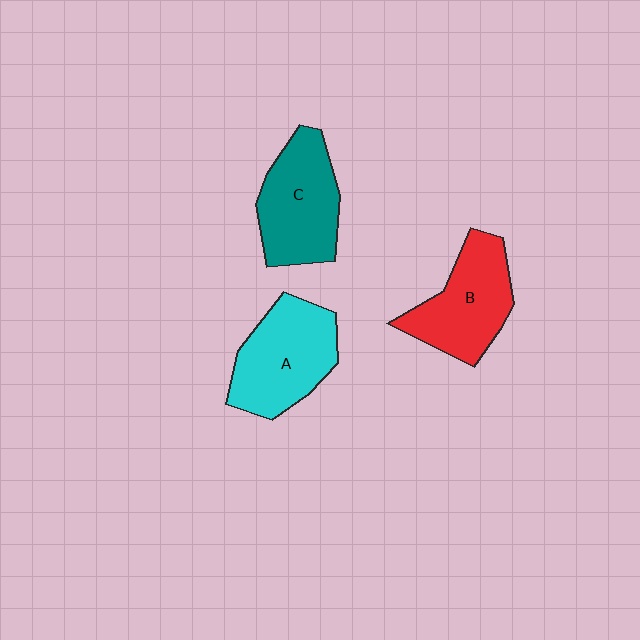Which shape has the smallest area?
Shape B (red).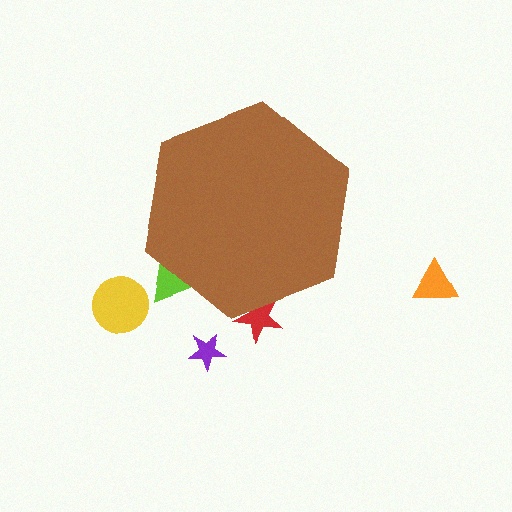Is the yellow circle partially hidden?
No, the yellow circle is fully visible.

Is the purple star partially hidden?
No, the purple star is fully visible.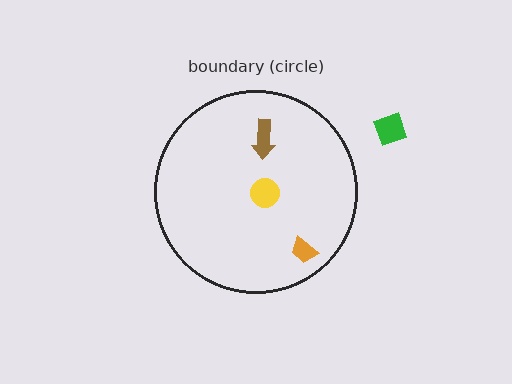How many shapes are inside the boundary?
3 inside, 1 outside.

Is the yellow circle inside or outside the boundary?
Inside.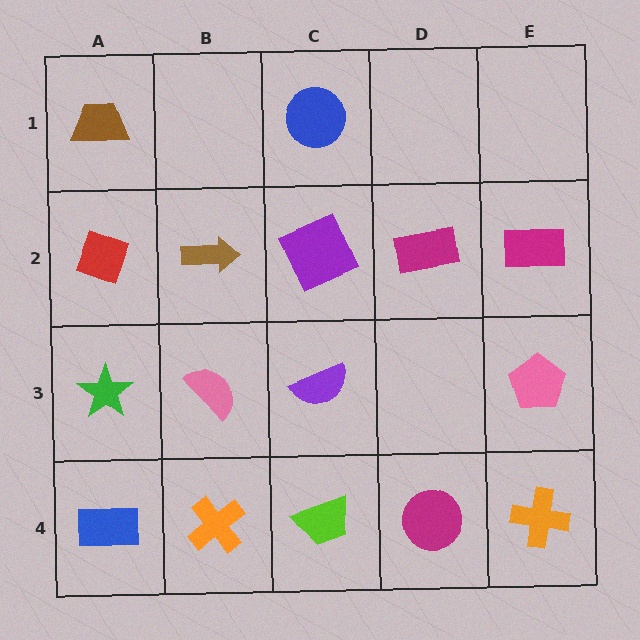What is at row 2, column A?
A red diamond.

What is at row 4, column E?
An orange cross.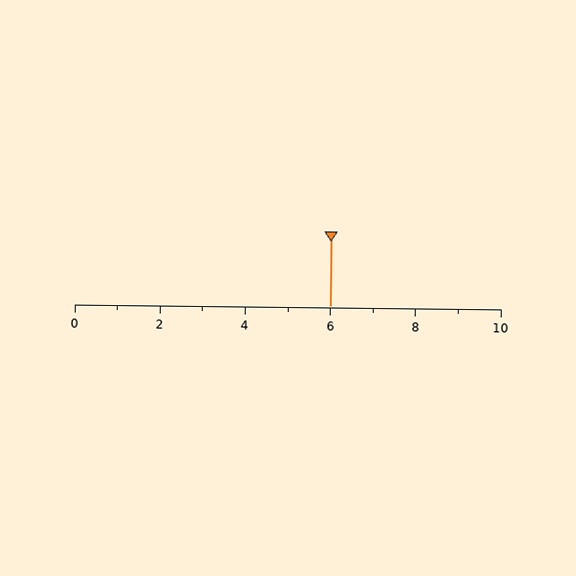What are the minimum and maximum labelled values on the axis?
The axis runs from 0 to 10.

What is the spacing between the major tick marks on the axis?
The major ticks are spaced 2 apart.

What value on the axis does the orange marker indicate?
The marker indicates approximately 6.